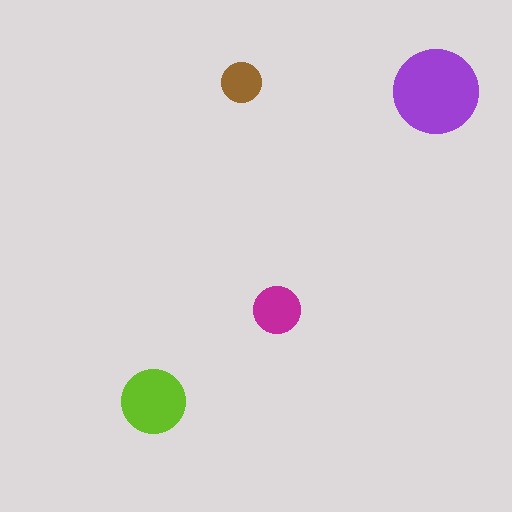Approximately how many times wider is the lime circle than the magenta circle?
About 1.5 times wider.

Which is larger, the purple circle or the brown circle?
The purple one.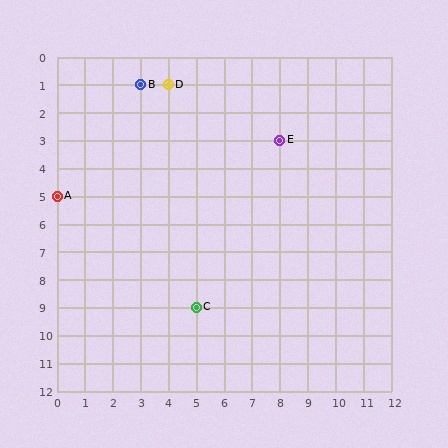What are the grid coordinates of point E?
Point E is at grid coordinates (8, 3).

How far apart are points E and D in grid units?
Points E and D are 4 columns and 2 rows apart (about 4.5 grid units diagonally).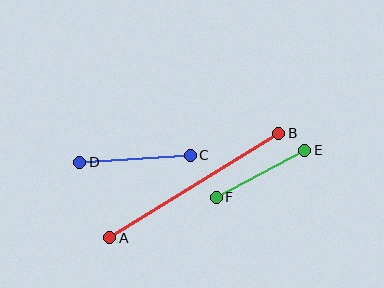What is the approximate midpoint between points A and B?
The midpoint is at approximately (194, 185) pixels.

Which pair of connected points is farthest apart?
Points A and B are farthest apart.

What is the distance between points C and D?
The distance is approximately 111 pixels.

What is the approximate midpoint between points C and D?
The midpoint is at approximately (135, 159) pixels.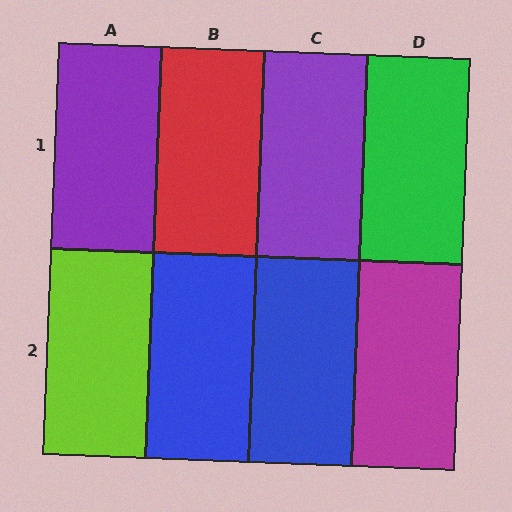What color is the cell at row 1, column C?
Purple.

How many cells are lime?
1 cell is lime.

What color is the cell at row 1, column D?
Green.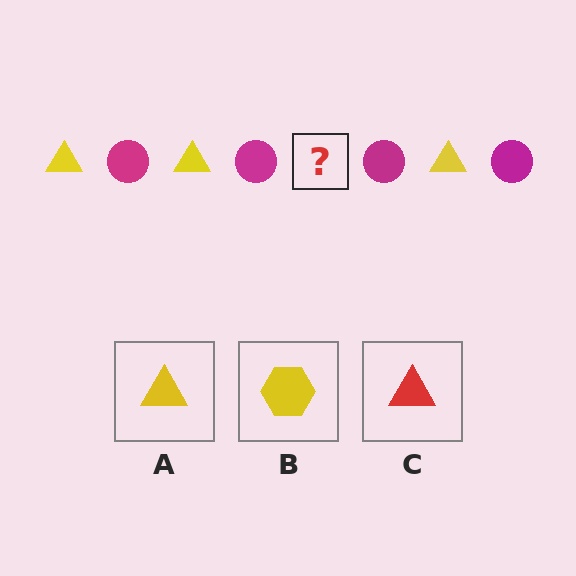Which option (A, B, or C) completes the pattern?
A.